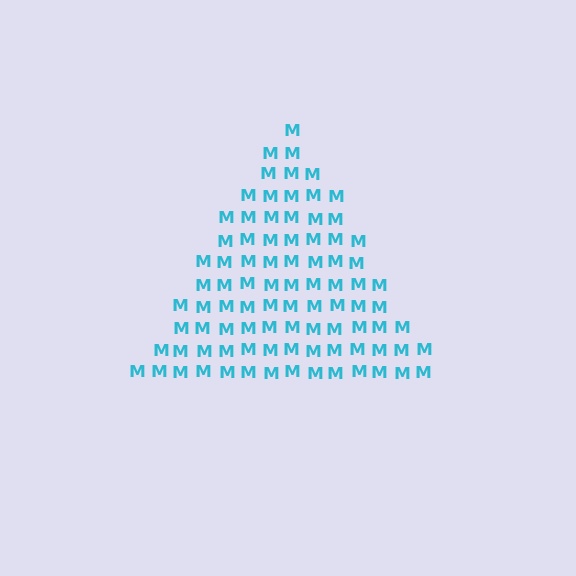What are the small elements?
The small elements are letter M's.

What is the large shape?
The large shape is a triangle.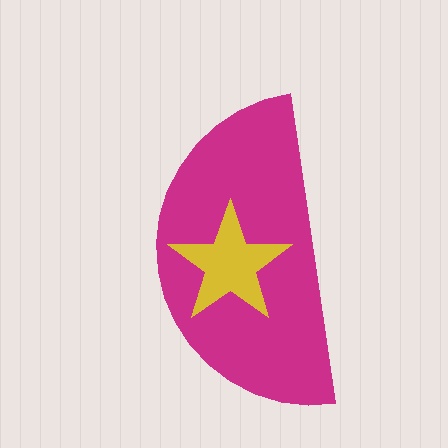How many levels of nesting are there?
2.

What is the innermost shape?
The yellow star.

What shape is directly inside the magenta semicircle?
The yellow star.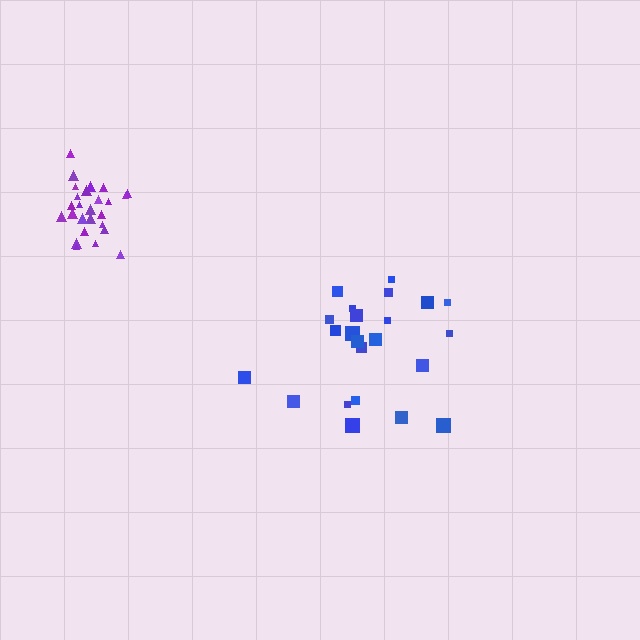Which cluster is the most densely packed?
Purple.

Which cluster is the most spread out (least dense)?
Blue.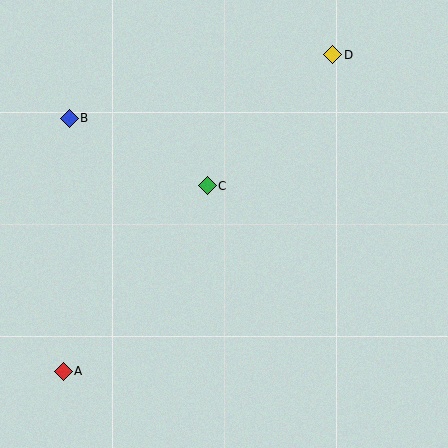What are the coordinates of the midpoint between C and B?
The midpoint between C and B is at (138, 152).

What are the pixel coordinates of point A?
Point A is at (63, 371).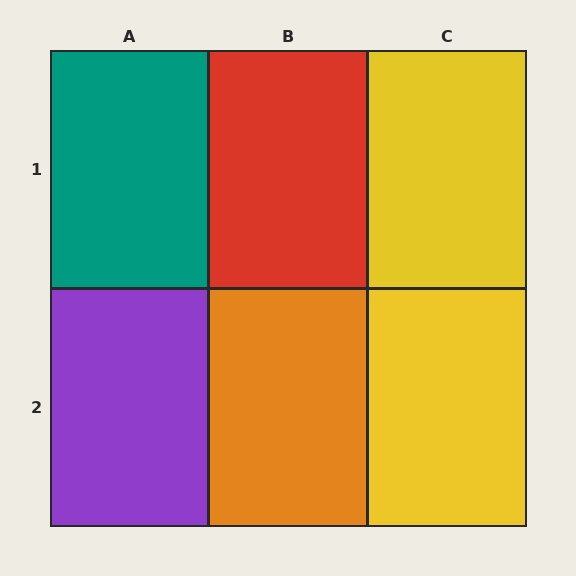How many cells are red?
1 cell is red.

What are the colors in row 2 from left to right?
Purple, orange, yellow.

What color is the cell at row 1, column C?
Yellow.